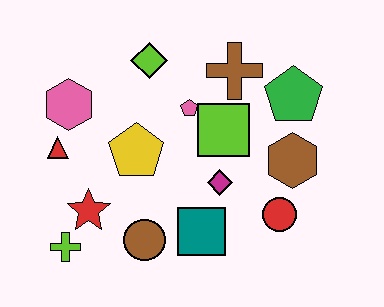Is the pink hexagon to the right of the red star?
No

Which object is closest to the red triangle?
The pink hexagon is closest to the red triangle.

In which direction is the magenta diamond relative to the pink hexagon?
The magenta diamond is to the right of the pink hexagon.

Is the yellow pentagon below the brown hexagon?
No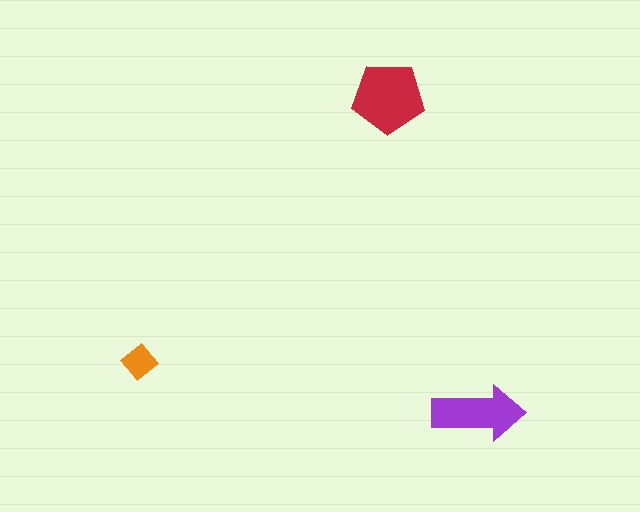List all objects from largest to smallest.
The red pentagon, the purple arrow, the orange diamond.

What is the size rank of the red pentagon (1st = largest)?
1st.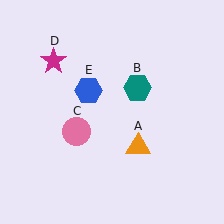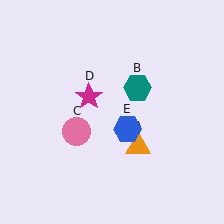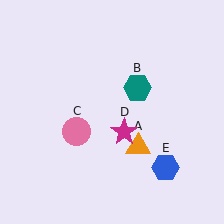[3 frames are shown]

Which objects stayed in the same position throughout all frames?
Orange triangle (object A) and teal hexagon (object B) and pink circle (object C) remained stationary.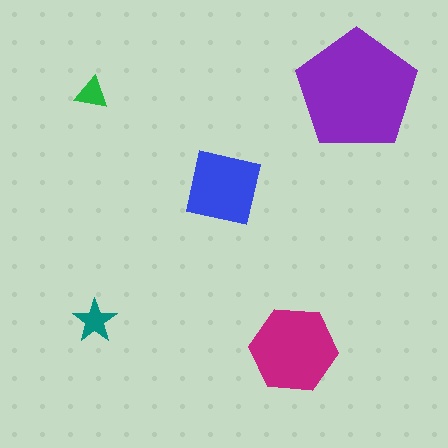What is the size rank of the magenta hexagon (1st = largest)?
2nd.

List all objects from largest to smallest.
The purple pentagon, the magenta hexagon, the blue square, the teal star, the green triangle.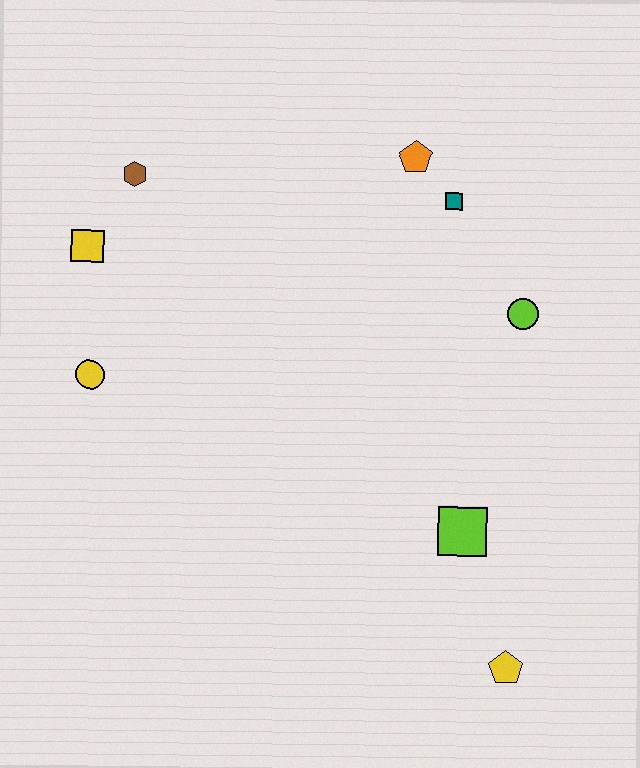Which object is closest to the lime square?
The yellow pentagon is closest to the lime square.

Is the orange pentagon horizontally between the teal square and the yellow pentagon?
No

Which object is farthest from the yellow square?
The yellow pentagon is farthest from the yellow square.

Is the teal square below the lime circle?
No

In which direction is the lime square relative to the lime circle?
The lime square is below the lime circle.